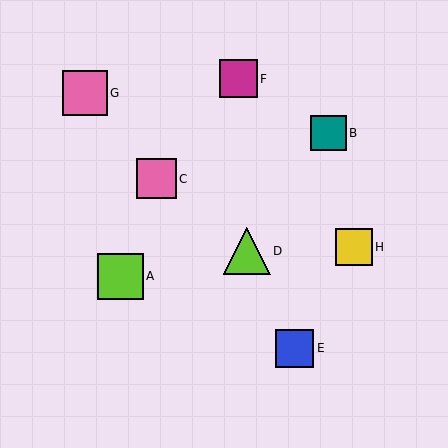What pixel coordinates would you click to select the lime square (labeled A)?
Click at (120, 276) to select the lime square A.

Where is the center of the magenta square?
The center of the magenta square is at (238, 79).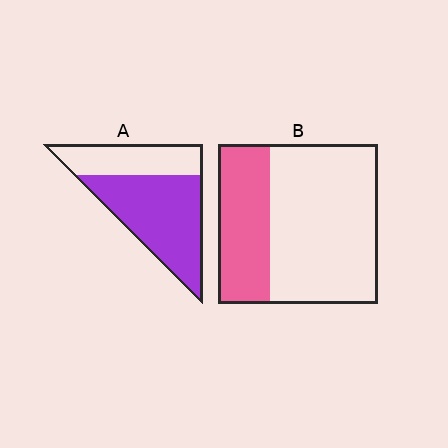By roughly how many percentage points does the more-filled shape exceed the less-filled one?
By roughly 35 percentage points (A over B).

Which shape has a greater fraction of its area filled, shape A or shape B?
Shape A.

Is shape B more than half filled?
No.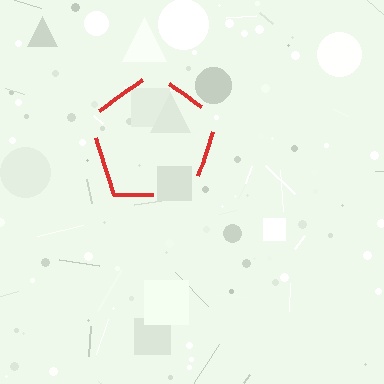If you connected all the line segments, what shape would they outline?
They would outline a pentagon.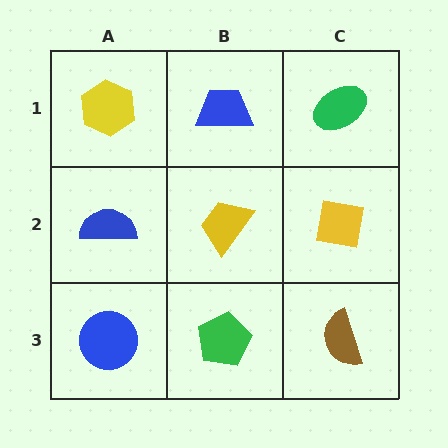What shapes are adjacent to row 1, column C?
A yellow square (row 2, column C), a blue trapezoid (row 1, column B).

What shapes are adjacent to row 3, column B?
A yellow trapezoid (row 2, column B), a blue circle (row 3, column A), a brown semicircle (row 3, column C).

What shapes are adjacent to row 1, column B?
A yellow trapezoid (row 2, column B), a yellow hexagon (row 1, column A), a green ellipse (row 1, column C).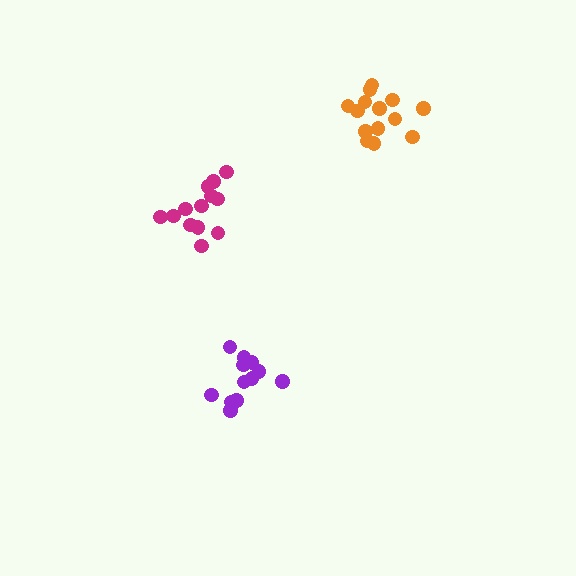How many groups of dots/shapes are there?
There are 3 groups.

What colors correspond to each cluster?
The clusters are colored: purple, orange, magenta.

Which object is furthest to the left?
The magenta cluster is leftmost.